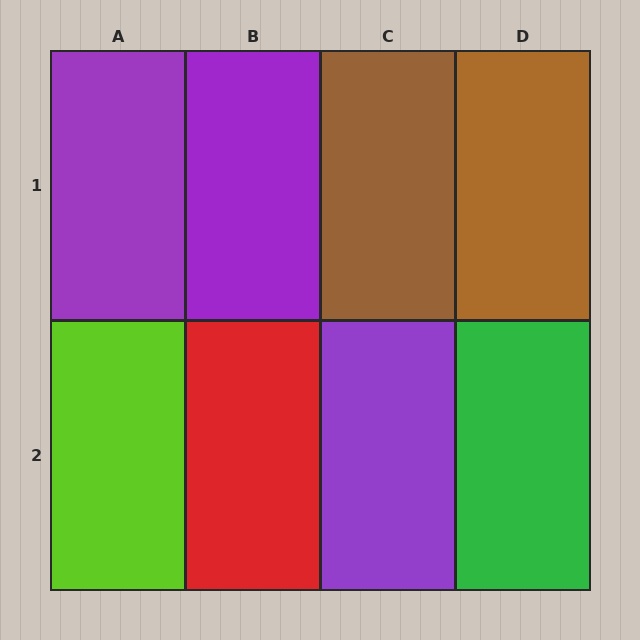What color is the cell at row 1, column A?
Purple.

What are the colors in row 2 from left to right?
Lime, red, purple, green.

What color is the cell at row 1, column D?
Brown.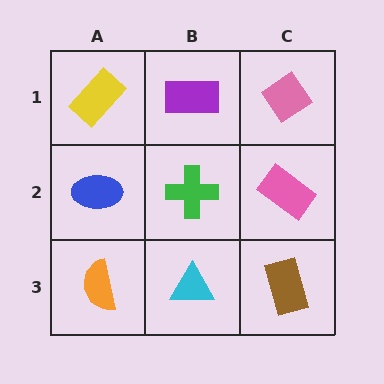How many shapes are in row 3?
3 shapes.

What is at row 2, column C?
A pink rectangle.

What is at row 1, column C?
A pink diamond.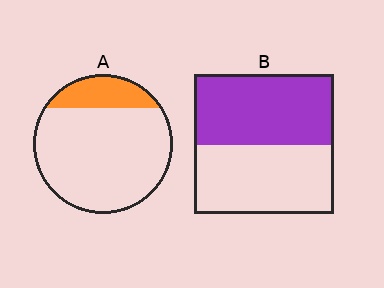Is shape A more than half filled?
No.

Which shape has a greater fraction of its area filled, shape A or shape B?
Shape B.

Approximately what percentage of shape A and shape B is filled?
A is approximately 20% and B is approximately 50%.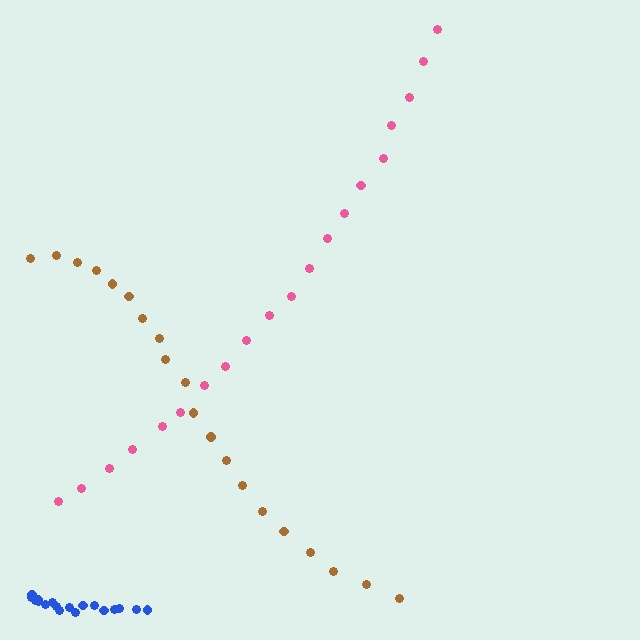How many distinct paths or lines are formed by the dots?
There are 3 distinct paths.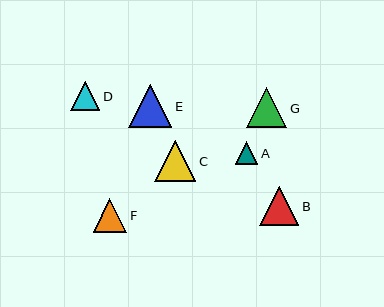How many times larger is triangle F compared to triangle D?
Triangle F is approximately 1.2 times the size of triangle D.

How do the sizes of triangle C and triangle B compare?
Triangle C and triangle B are approximately the same size.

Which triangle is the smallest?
Triangle A is the smallest with a size of approximately 23 pixels.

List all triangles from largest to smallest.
From largest to smallest: E, C, G, B, F, D, A.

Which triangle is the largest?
Triangle E is the largest with a size of approximately 43 pixels.